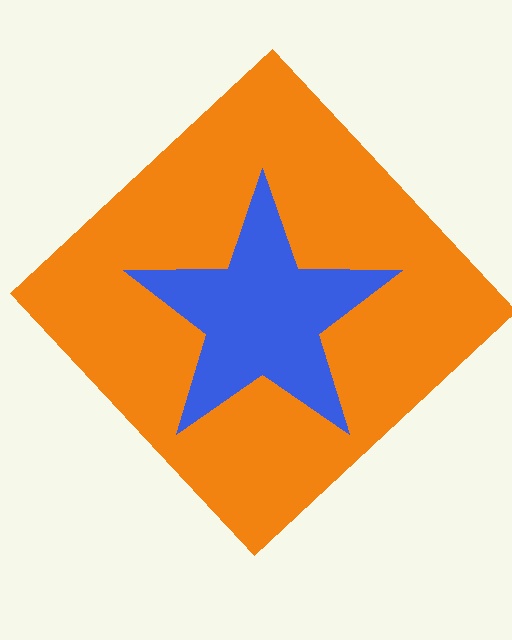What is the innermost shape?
The blue star.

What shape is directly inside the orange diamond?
The blue star.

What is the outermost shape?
The orange diamond.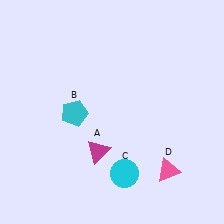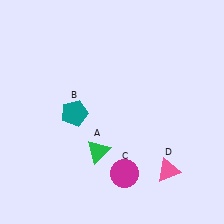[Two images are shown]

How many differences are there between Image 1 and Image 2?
There are 3 differences between the two images.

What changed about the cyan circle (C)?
In Image 1, C is cyan. In Image 2, it changed to magenta.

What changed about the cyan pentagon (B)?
In Image 1, B is cyan. In Image 2, it changed to teal.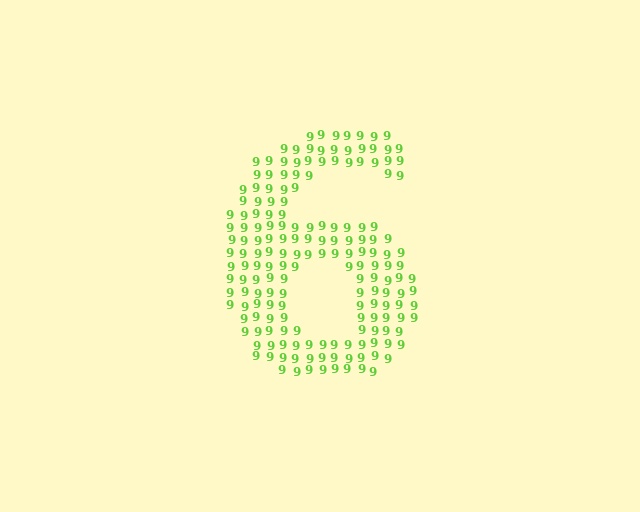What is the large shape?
The large shape is the digit 6.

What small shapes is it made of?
It is made of small digit 9's.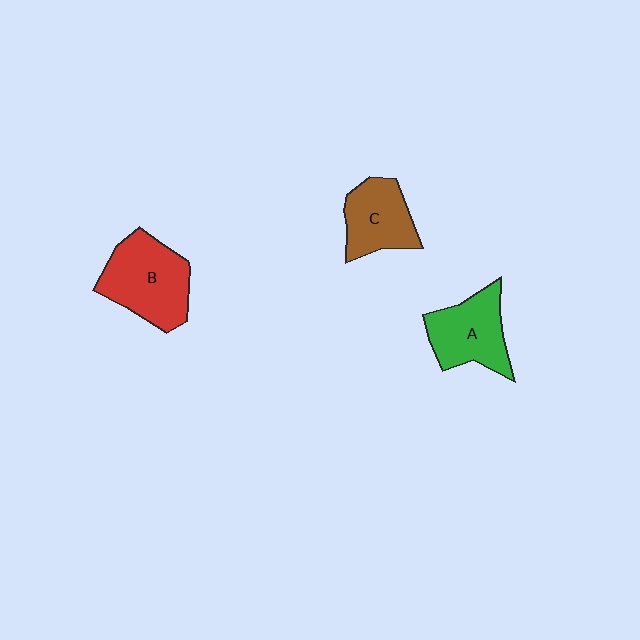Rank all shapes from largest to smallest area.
From largest to smallest: B (red), A (green), C (brown).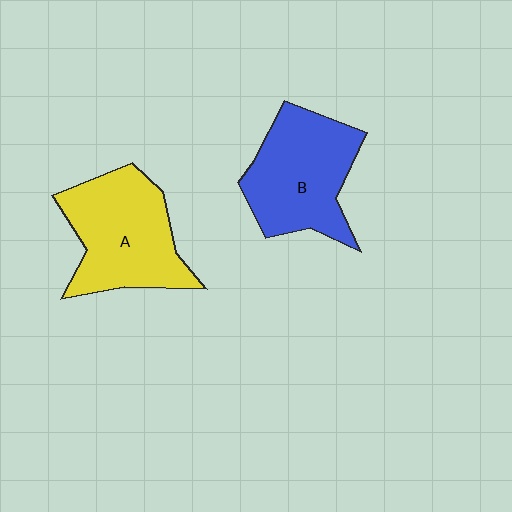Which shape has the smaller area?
Shape B (blue).